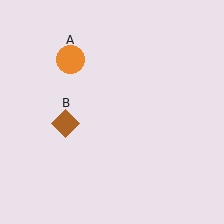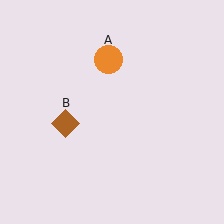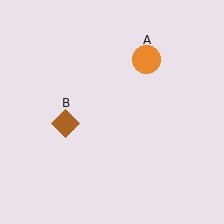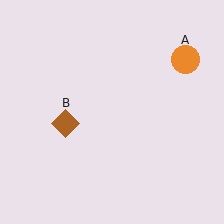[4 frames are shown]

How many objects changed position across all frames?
1 object changed position: orange circle (object A).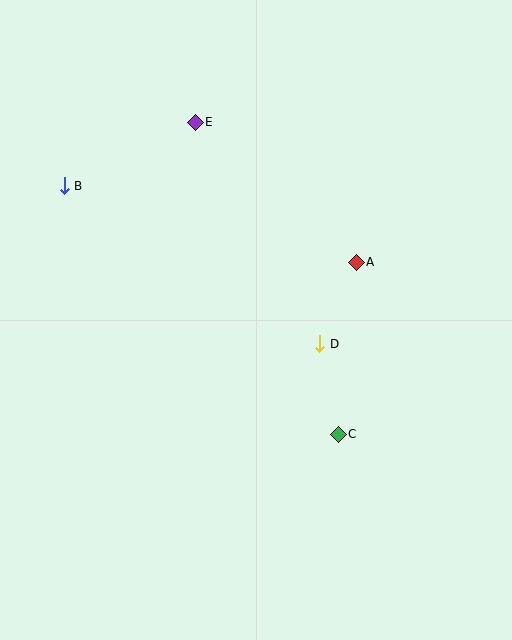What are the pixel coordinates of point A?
Point A is at (356, 262).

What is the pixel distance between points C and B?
The distance between C and B is 370 pixels.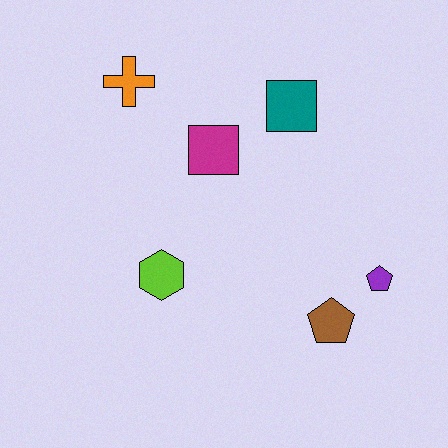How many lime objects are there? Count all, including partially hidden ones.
There is 1 lime object.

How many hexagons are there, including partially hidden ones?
There is 1 hexagon.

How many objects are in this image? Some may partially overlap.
There are 6 objects.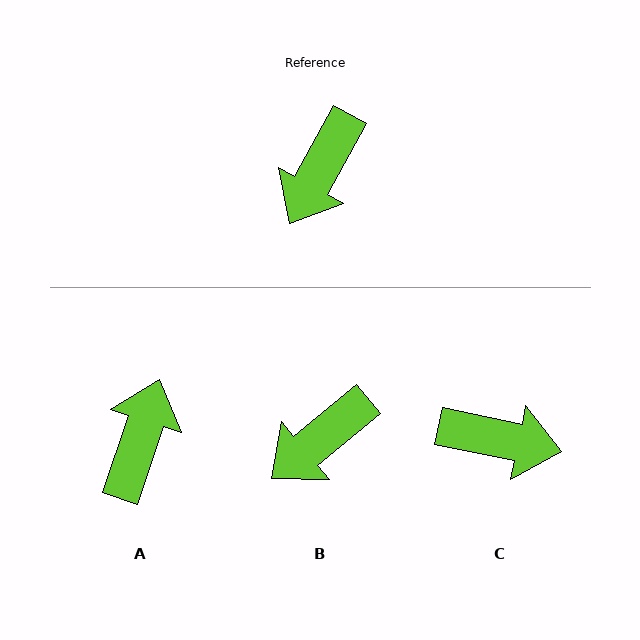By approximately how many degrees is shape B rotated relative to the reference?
Approximately 21 degrees clockwise.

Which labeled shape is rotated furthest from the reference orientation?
A, about 170 degrees away.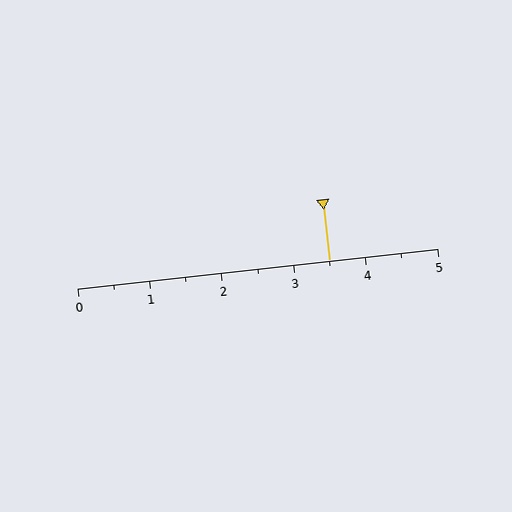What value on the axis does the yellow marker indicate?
The marker indicates approximately 3.5.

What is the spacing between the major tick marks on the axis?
The major ticks are spaced 1 apart.